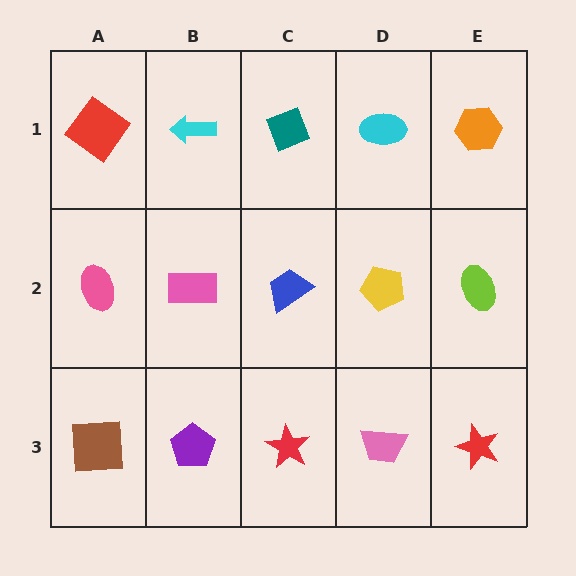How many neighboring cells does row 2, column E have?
3.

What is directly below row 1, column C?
A blue trapezoid.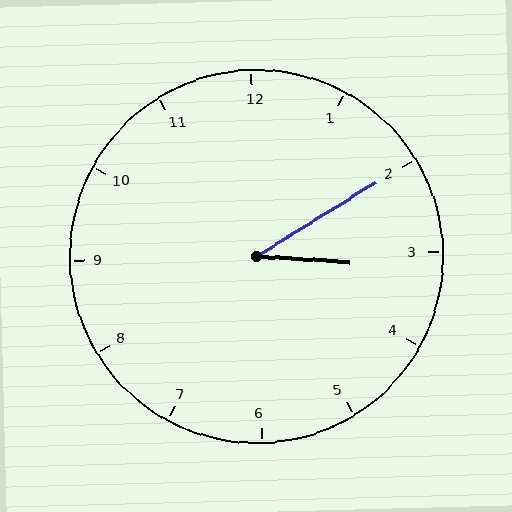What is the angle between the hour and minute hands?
Approximately 35 degrees.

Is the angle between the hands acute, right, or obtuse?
It is acute.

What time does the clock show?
3:10.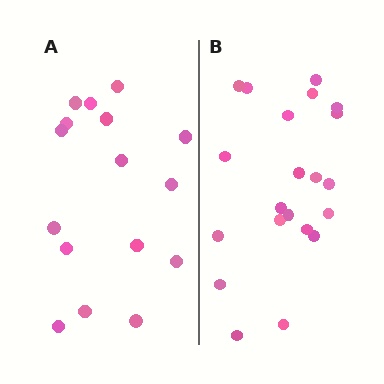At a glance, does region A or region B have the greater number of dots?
Region B (the right region) has more dots.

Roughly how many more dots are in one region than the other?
Region B has about 5 more dots than region A.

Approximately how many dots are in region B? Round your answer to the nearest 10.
About 20 dots. (The exact count is 21, which rounds to 20.)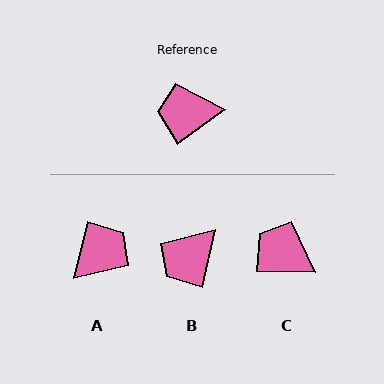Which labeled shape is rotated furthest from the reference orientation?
A, about 139 degrees away.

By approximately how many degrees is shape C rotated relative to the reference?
Approximately 37 degrees clockwise.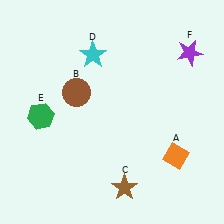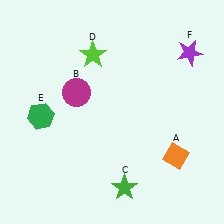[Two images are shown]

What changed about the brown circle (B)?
In Image 1, B is brown. In Image 2, it changed to magenta.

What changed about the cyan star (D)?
In Image 1, D is cyan. In Image 2, it changed to lime.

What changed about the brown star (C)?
In Image 1, C is brown. In Image 2, it changed to green.